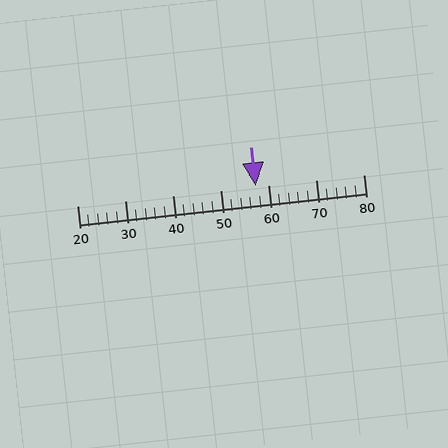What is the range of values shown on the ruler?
The ruler shows values from 20 to 80.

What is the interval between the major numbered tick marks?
The major tick marks are spaced 10 units apart.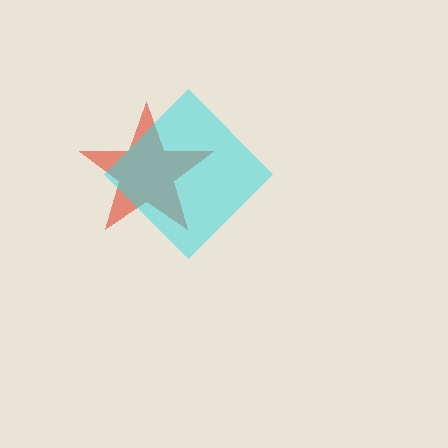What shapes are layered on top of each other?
The layered shapes are: a red star, a cyan diamond.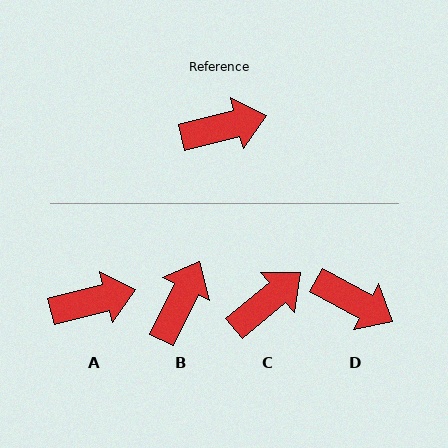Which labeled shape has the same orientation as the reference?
A.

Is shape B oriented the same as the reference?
No, it is off by about 50 degrees.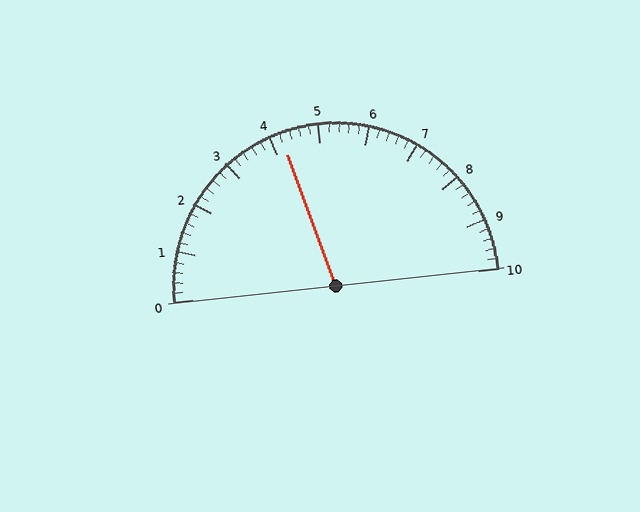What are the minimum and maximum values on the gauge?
The gauge ranges from 0 to 10.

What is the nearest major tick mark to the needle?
The nearest major tick mark is 4.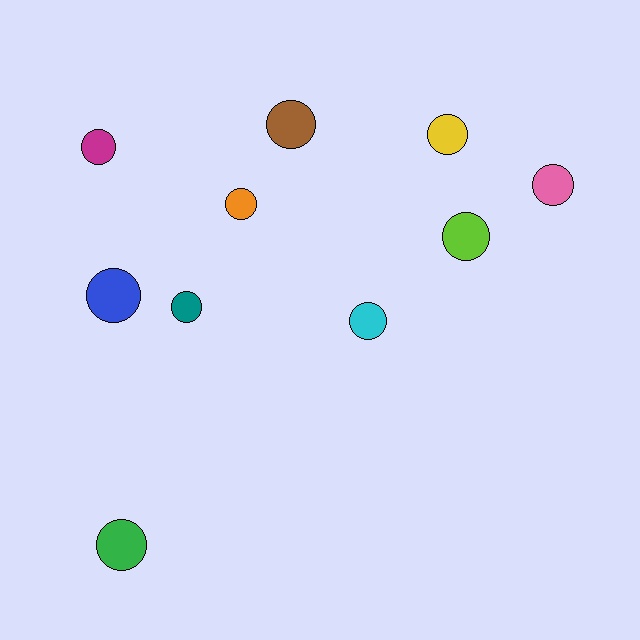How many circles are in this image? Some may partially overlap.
There are 10 circles.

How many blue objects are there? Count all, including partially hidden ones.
There is 1 blue object.